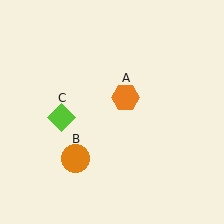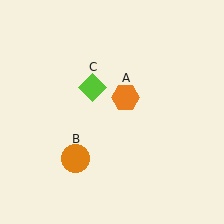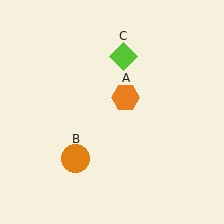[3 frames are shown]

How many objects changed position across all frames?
1 object changed position: lime diamond (object C).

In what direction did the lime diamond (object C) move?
The lime diamond (object C) moved up and to the right.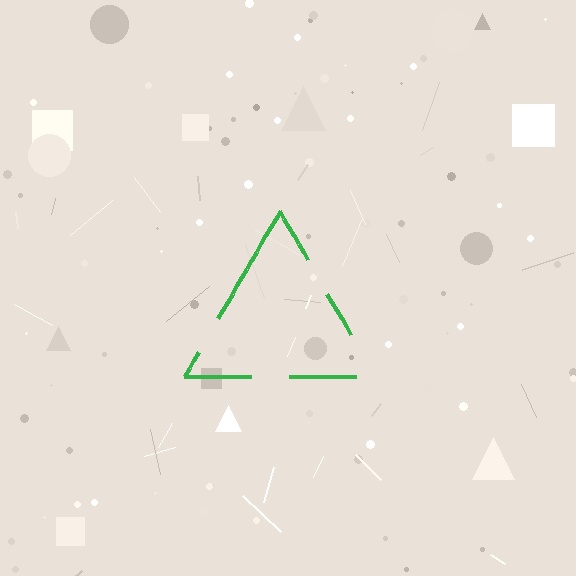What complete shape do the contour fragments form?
The contour fragments form a triangle.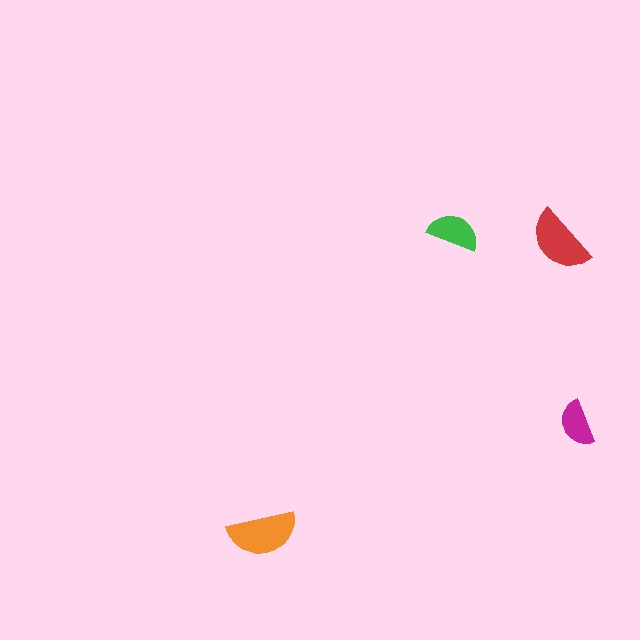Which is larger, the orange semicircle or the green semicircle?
The orange one.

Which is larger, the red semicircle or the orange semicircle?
The orange one.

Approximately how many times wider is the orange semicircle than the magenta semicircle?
About 1.5 times wider.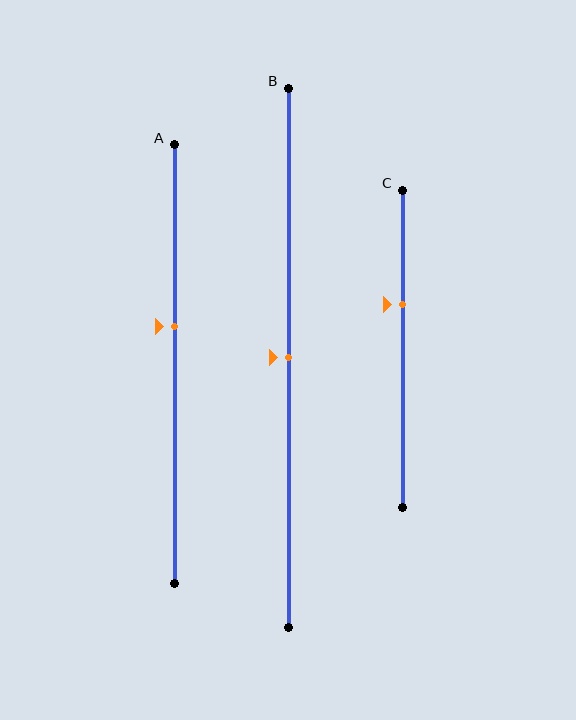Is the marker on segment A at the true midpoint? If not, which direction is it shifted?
No, the marker on segment A is shifted upward by about 9% of the segment length.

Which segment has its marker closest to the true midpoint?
Segment B has its marker closest to the true midpoint.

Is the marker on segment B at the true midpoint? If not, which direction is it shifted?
Yes, the marker on segment B is at the true midpoint.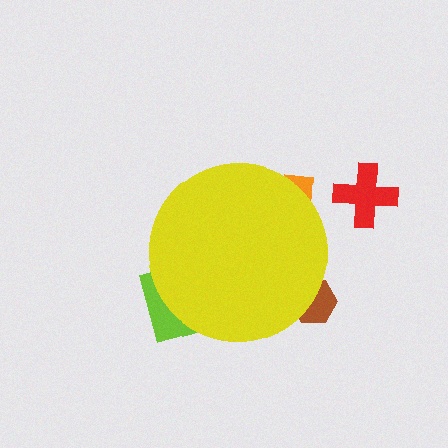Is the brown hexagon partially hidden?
Yes, the brown hexagon is partially hidden behind the yellow circle.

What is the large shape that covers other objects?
A yellow circle.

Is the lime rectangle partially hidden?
Yes, the lime rectangle is partially hidden behind the yellow circle.